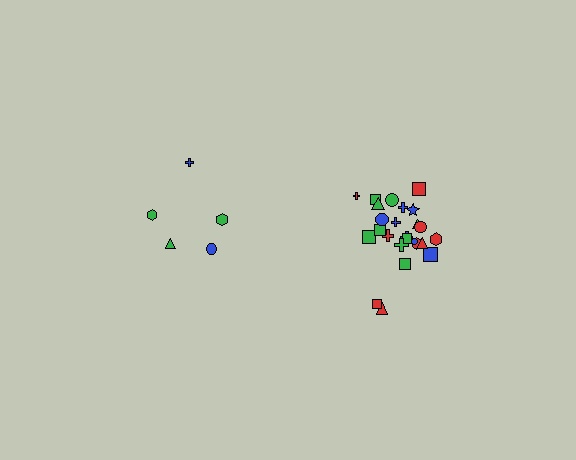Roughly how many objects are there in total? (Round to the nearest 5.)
Roughly 30 objects in total.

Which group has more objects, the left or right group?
The right group.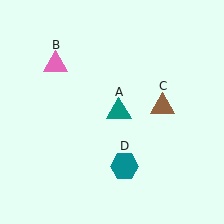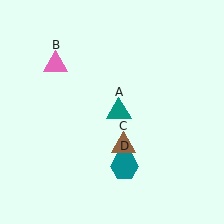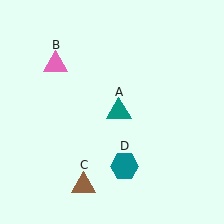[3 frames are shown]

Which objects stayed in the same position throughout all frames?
Teal triangle (object A) and pink triangle (object B) and teal hexagon (object D) remained stationary.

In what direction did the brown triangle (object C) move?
The brown triangle (object C) moved down and to the left.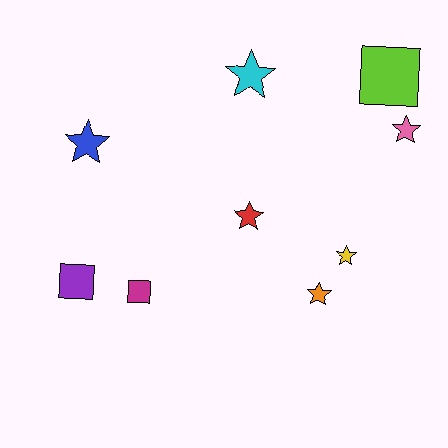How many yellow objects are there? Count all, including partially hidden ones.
There is 1 yellow object.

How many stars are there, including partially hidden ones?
There are 6 stars.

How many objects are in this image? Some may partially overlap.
There are 9 objects.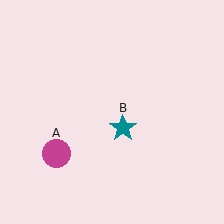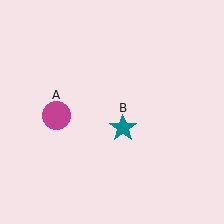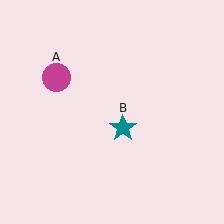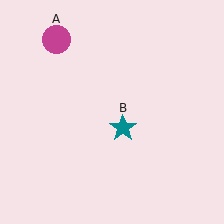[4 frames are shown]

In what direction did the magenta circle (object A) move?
The magenta circle (object A) moved up.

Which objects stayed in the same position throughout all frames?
Teal star (object B) remained stationary.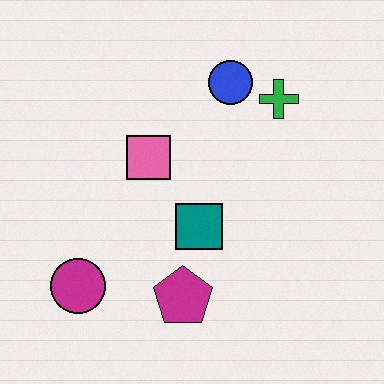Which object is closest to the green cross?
The blue circle is closest to the green cross.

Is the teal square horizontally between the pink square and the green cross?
Yes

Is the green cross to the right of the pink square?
Yes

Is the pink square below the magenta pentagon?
No